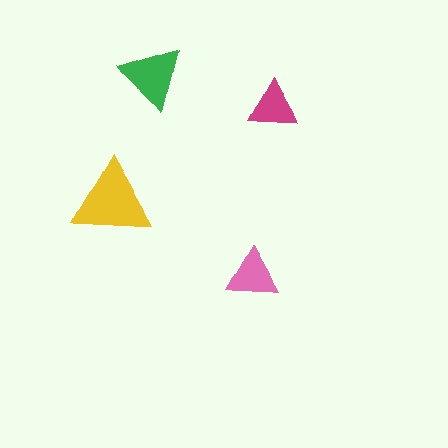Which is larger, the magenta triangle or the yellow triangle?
The yellow one.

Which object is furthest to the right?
The magenta triangle is rightmost.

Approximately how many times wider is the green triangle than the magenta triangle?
About 1.5 times wider.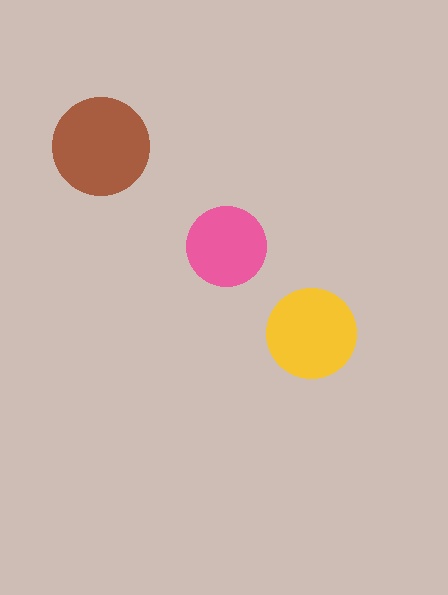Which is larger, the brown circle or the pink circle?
The brown one.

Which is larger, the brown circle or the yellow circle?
The brown one.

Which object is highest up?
The brown circle is topmost.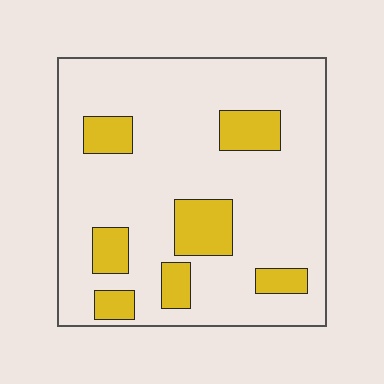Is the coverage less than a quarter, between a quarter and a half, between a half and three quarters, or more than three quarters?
Less than a quarter.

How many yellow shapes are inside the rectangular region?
7.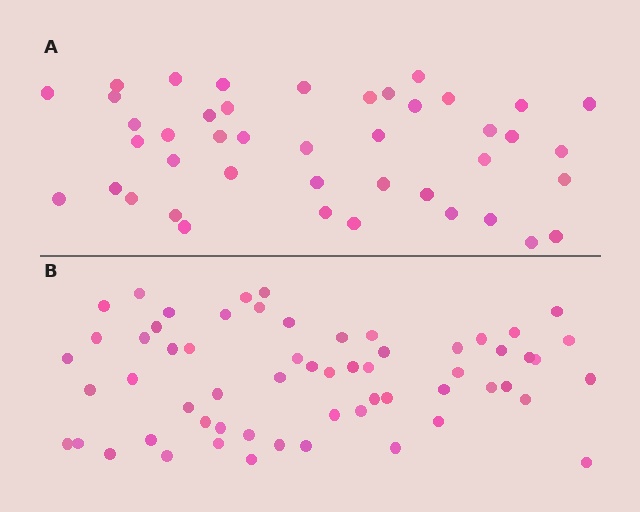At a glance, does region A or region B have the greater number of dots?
Region B (the bottom region) has more dots.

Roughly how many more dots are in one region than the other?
Region B has approximately 15 more dots than region A.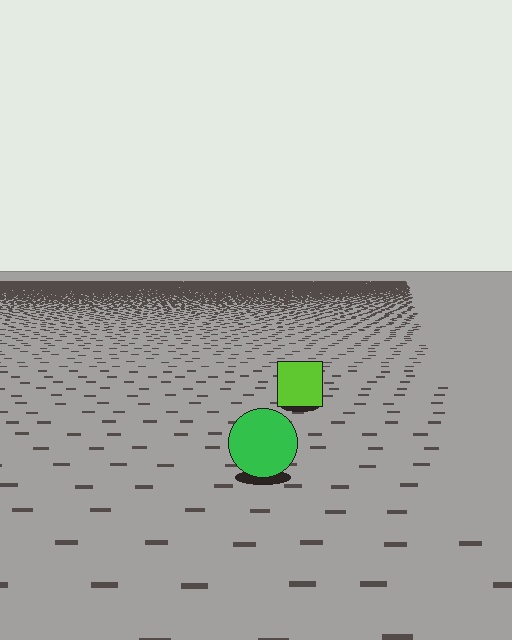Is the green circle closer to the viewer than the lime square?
Yes. The green circle is closer — you can tell from the texture gradient: the ground texture is coarser near it.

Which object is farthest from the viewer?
The lime square is farthest from the viewer. It appears smaller and the ground texture around it is denser.